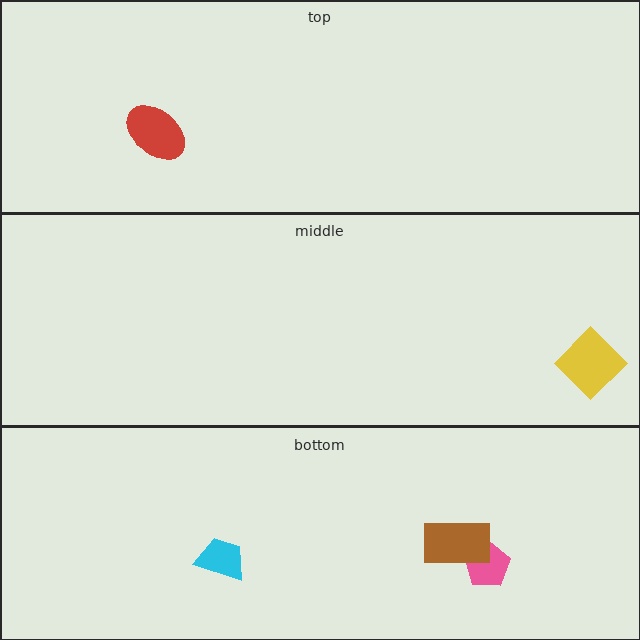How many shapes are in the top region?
1.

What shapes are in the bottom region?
The pink pentagon, the brown rectangle, the cyan trapezoid.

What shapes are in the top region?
The red ellipse.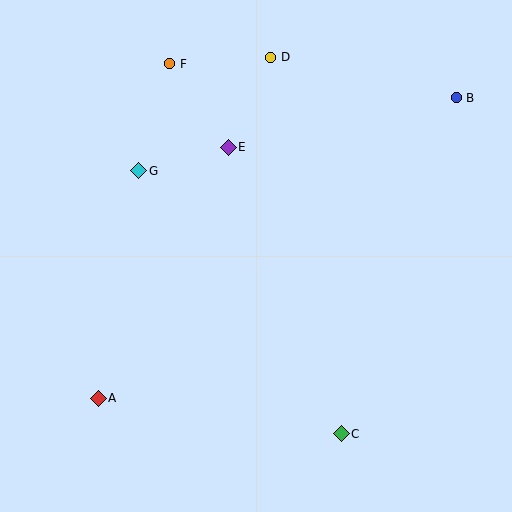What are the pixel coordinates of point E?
Point E is at (228, 147).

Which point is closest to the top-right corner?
Point B is closest to the top-right corner.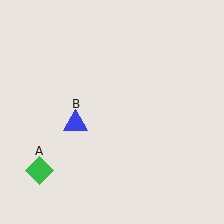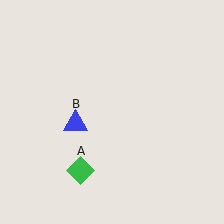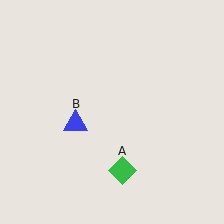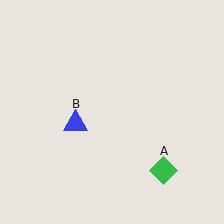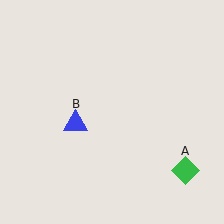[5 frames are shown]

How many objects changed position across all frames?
1 object changed position: green diamond (object A).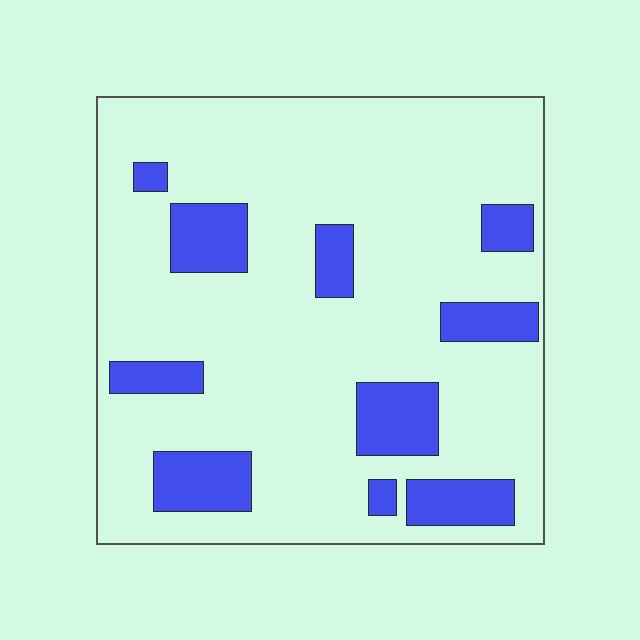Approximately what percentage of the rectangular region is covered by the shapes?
Approximately 20%.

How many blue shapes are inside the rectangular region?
10.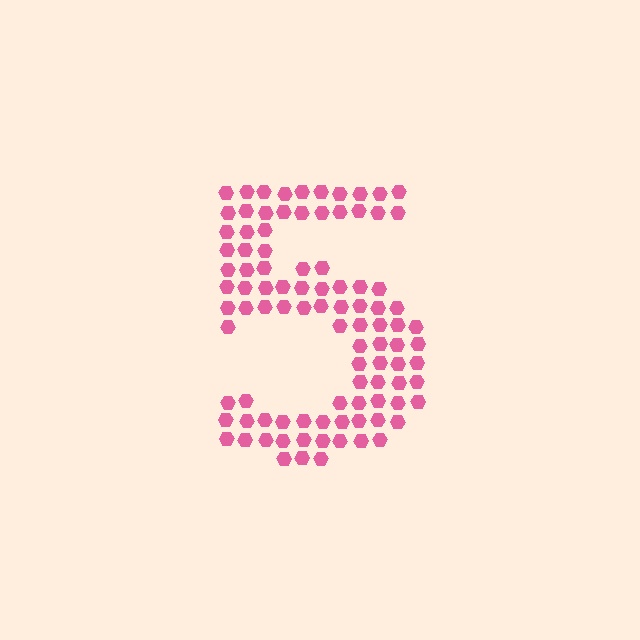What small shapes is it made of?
It is made of small hexagons.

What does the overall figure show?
The overall figure shows the digit 5.